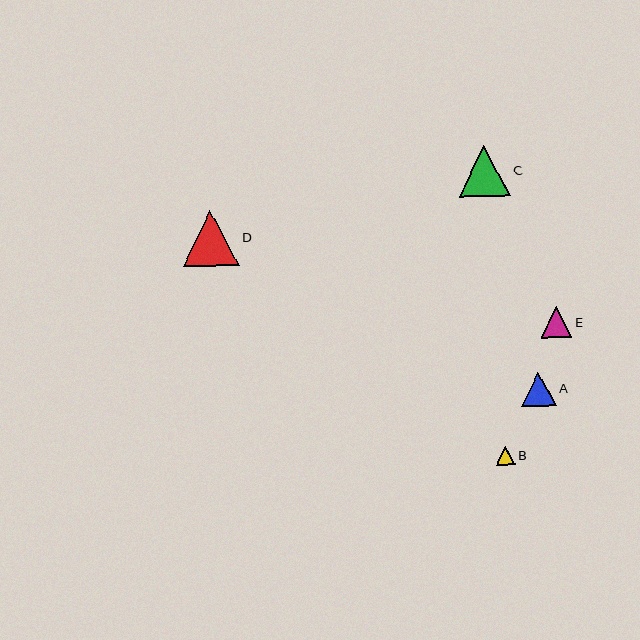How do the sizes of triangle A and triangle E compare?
Triangle A and triangle E are approximately the same size.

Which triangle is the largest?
Triangle D is the largest with a size of approximately 56 pixels.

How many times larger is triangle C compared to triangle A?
Triangle C is approximately 1.5 times the size of triangle A.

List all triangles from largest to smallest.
From largest to smallest: D, C, A, E, B.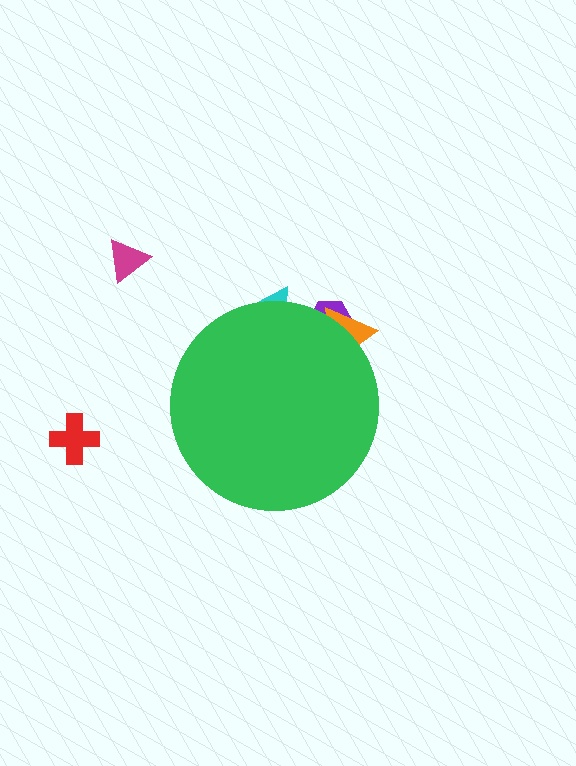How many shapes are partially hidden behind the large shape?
3 shapes are partially hidden.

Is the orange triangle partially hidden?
Yes, the orange triangle is partially hidden behind the green circle.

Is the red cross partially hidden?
No, the red cross is fully visible.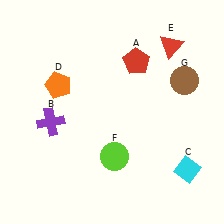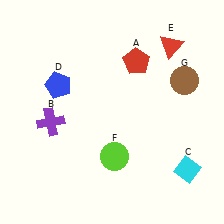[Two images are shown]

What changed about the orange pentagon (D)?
In Image 1, D is orange. In Image 2, it changed to blue.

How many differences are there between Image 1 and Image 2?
There is 1 difference between the two images.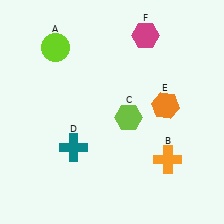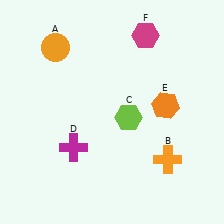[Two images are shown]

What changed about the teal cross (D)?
In Image 1, D is teal. In Image 2, it changed to magenta.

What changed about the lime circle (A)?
In Image 1, A is lime. In Image 2, it changed to orange.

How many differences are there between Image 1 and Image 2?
There are 2 differences between the two images.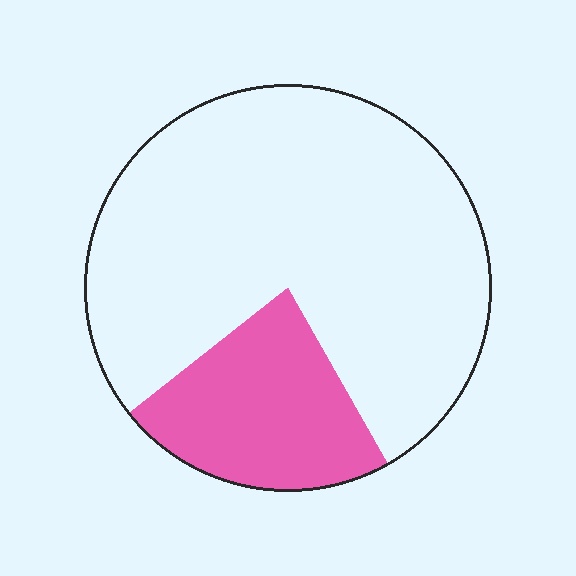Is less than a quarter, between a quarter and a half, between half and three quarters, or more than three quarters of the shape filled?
Less than a quarter.